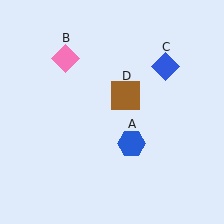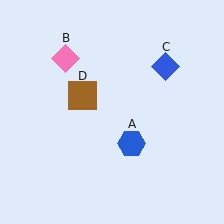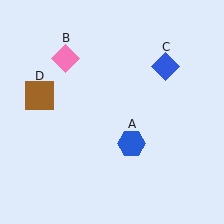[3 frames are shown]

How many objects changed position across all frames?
1 object changed position: brown square (object D).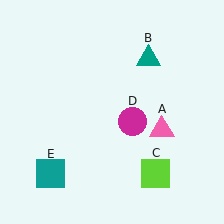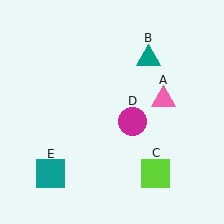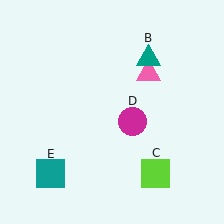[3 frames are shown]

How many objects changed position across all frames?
1 object changed position: pink triangle (object A).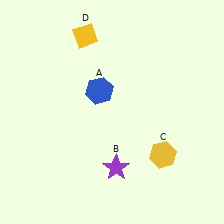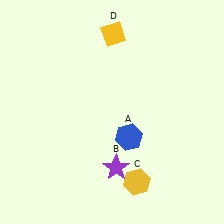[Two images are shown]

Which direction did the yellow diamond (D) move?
The yellow diamond (D) moved right.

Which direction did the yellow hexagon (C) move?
The yellow hexagon (C) moved down.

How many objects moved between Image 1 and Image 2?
3 objects moved between the two images.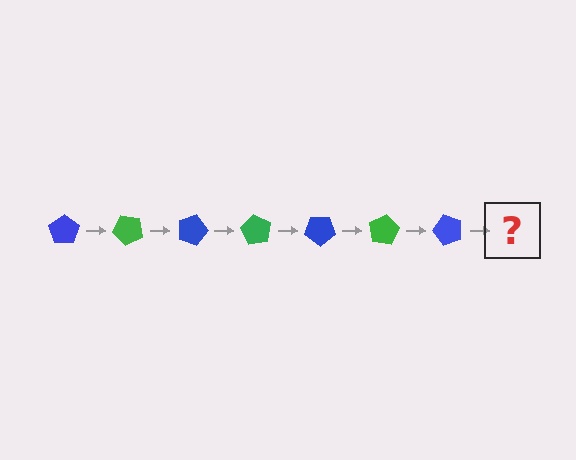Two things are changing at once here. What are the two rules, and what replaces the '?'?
The two rules are that it rotates 45 degrees each step and the color cycles through blue and green. The '?' should be a green pentagon, rotated 315 degrees from the start.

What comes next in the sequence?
The next element should be a green pentagon, rotated 315 degrees from the start.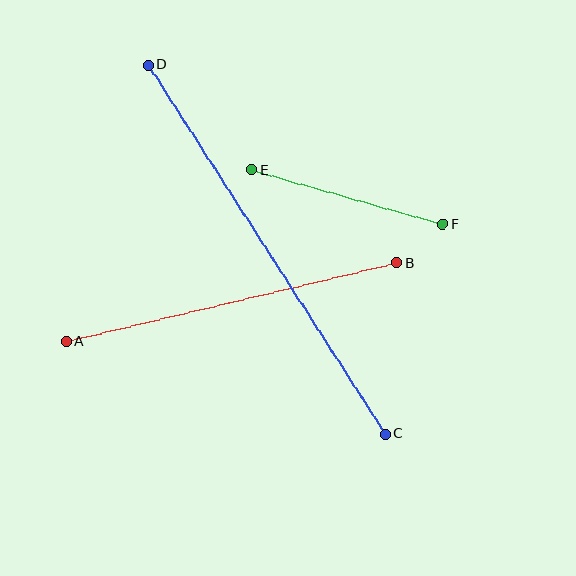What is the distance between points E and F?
The distance is approximately 199 pixels.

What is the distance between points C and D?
The distance is approximately 439 pixels.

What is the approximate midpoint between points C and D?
The midpoint is at approximately (267, 249) pixels.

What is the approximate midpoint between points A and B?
The midpoint is at approximately (231, 302) pixels.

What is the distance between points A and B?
The distance is approximately 340 pixels.